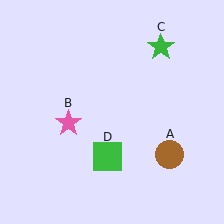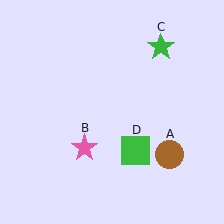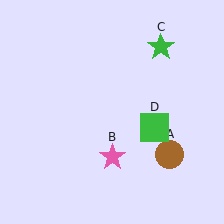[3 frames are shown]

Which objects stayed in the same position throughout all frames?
Brown circle (object A) and green star (object C) remained stationary.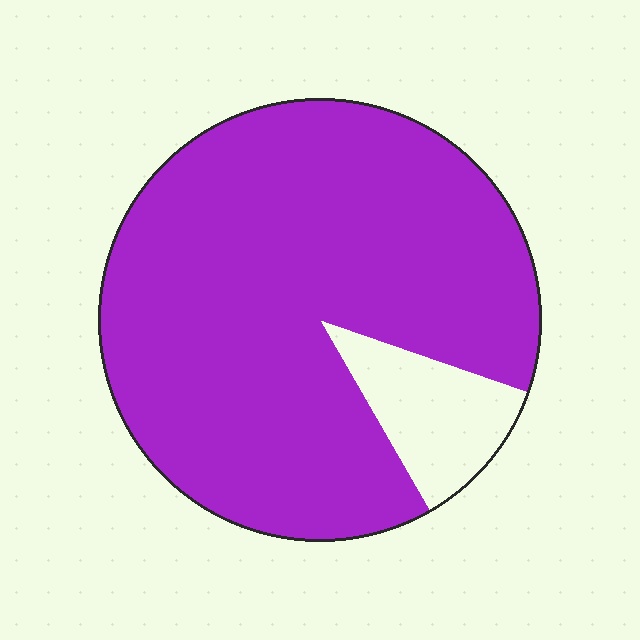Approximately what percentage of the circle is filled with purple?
Approximately 90%.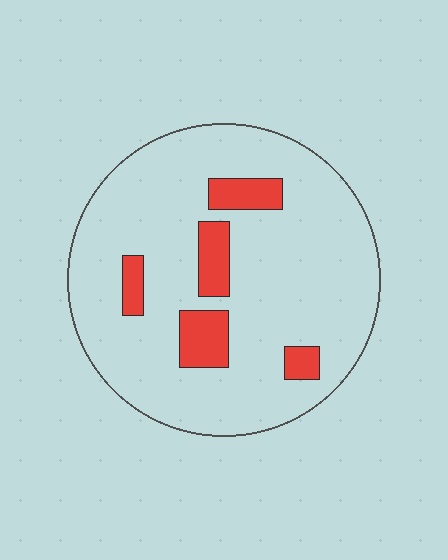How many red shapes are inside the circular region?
5.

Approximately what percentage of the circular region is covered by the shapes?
Approximately 15%.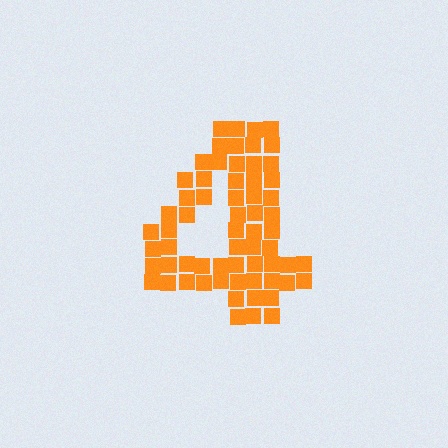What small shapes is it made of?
It is made of small squares.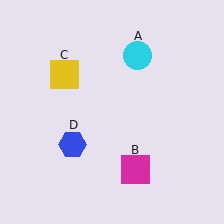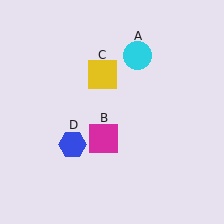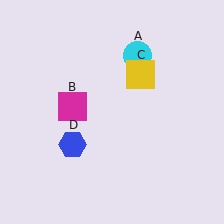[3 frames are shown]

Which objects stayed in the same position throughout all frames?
Cyan circle (object A) and blue hexagon (object D) remained stationary.